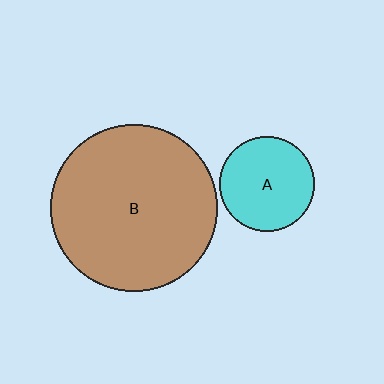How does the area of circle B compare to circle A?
Approximately 3.1 times.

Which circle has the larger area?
Circle B (brown).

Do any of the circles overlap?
No, none of the circles overlap.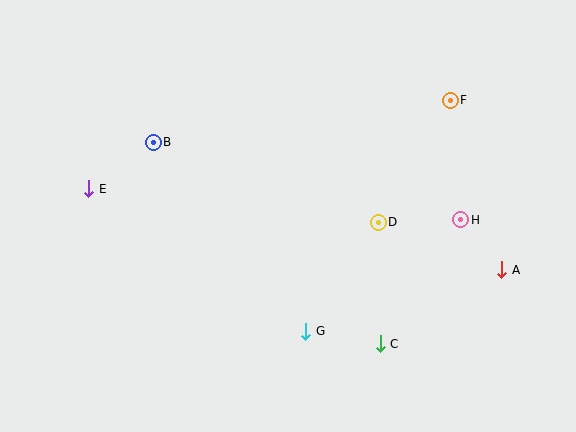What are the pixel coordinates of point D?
Point D is at (378, 222).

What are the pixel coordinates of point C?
Point C is at (380, 344).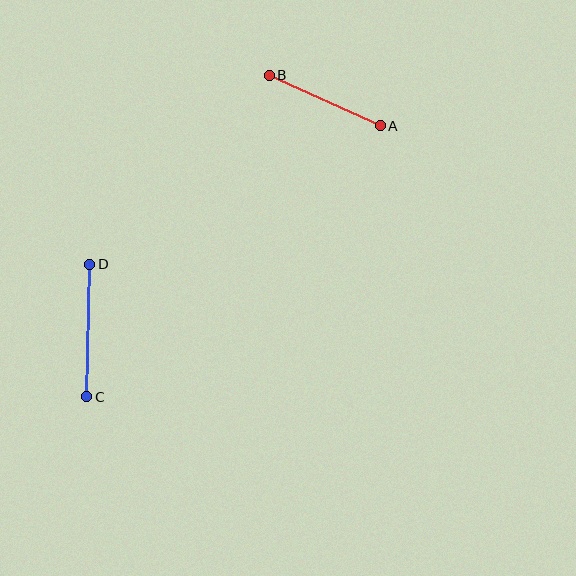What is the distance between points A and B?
The distance is approximately 122 pixels.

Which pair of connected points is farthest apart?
Points C and D are farthest apart.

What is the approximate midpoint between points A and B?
The midpoint is at approximately (325, 100) pixels.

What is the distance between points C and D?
The distance is approximately 132 pixels.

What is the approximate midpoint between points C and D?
The midpoint is at approximately (88, 331) pixels.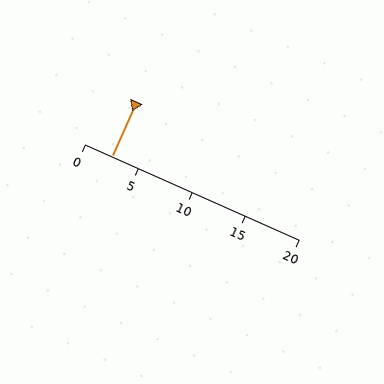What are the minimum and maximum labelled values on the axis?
The axis runs from 0 to 20.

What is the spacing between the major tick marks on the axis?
The major ticks are spaced 5 apart.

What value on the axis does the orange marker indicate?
The marker indicates approximately 2.5.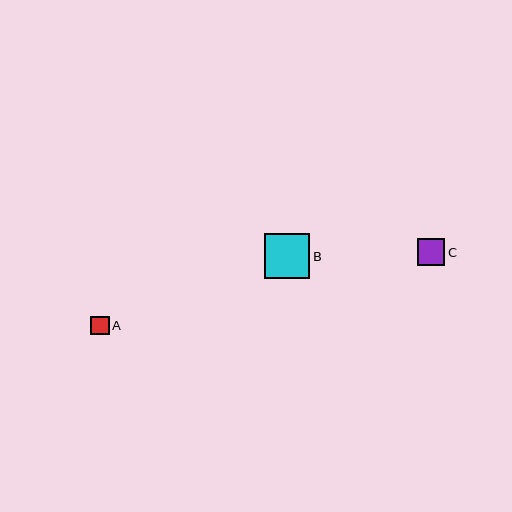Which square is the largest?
Square B is the largest with a size of approximately 45 pixels.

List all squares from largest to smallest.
From largest to smallest: B, C, A.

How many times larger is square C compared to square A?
Square C is approximately 1.5 times the size of square A.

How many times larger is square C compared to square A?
Square C is approximately 1.5 times the size of square A.